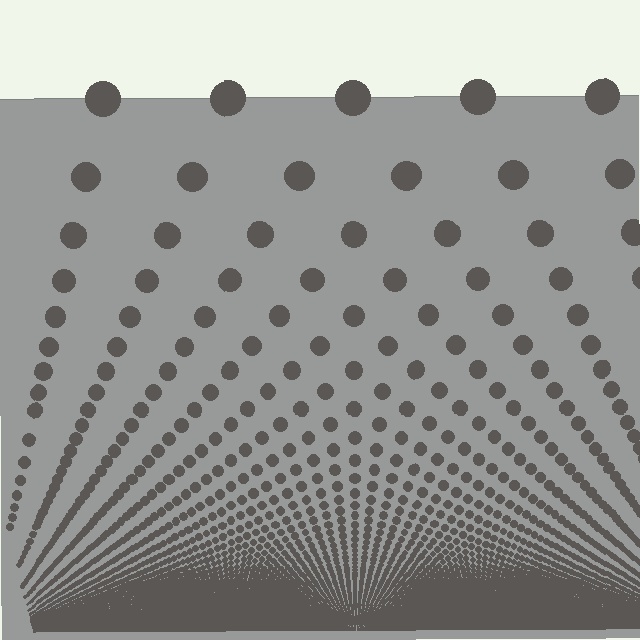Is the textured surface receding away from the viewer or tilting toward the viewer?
The surface appears to tilt toward the viewer. Texture elements get larger and sparser toward the top.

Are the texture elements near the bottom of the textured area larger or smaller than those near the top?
Smaller. The gradient is inverted — elements near the bottom are smaller and denser.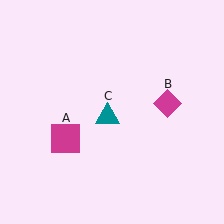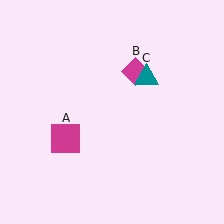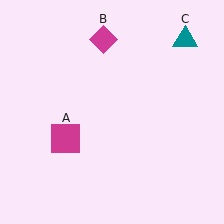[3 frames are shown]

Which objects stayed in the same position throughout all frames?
Magenta square (object A) remained stationary.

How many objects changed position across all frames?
2 objects changed position: magenta diamond (object B), teal triangle (object C).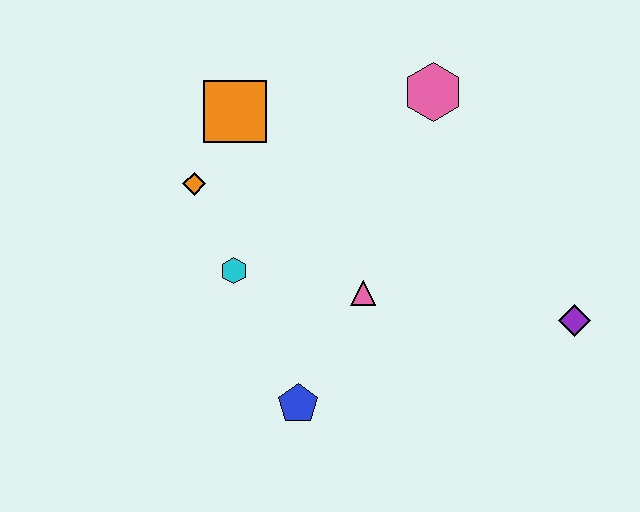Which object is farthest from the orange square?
The purple diamond is farthest from the orange square.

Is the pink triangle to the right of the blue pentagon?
Yes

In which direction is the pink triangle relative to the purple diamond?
The pink triangle is to the left of the purple diamond.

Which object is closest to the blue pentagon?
The pink triangle is closest to the blue pentagon.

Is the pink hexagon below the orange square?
No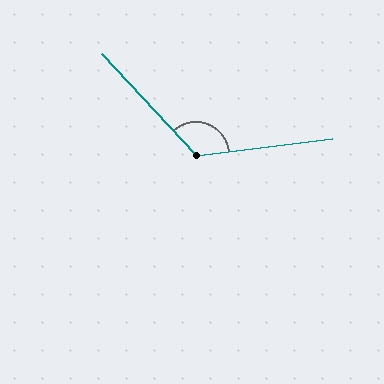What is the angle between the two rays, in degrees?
Approximately 126 degrees.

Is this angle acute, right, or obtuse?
It is obtuse.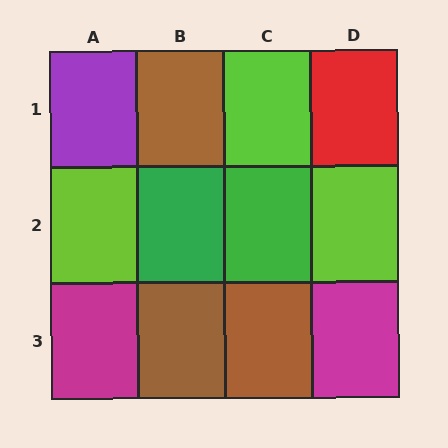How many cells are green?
2 cells are green.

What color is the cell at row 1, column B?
Brown.